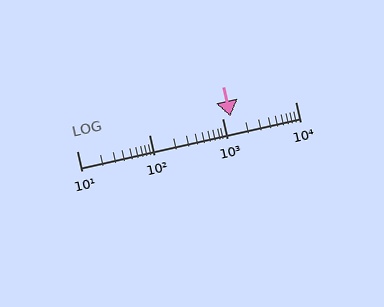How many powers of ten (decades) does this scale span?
The scale spans 3 decades, from 10 to 10000.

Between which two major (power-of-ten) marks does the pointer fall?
The pointer is between 1000 and 10000.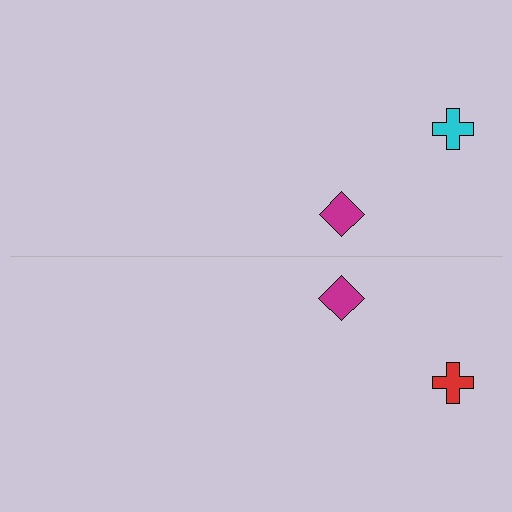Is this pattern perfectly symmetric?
No, the pattern is not perfectly symmetric. The red cross on the bottom side breaks the symmetry — its mirror counterpart is cyan.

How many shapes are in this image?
There are 4 shapes in this image.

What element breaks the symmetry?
The red cross on the bottom side breaks the symmetry — its mirror counterpart is cyan.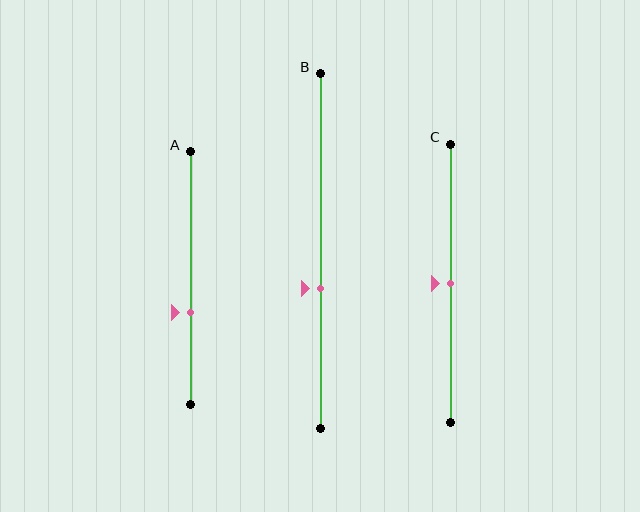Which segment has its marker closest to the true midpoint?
Segment C has its marker closest to the true midpoint.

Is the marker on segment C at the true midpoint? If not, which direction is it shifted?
Yes, the marker on segment C is at the true midpoint.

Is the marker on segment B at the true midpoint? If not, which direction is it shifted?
No, the marker on segment B is shifted downward by about 11% of the segment length.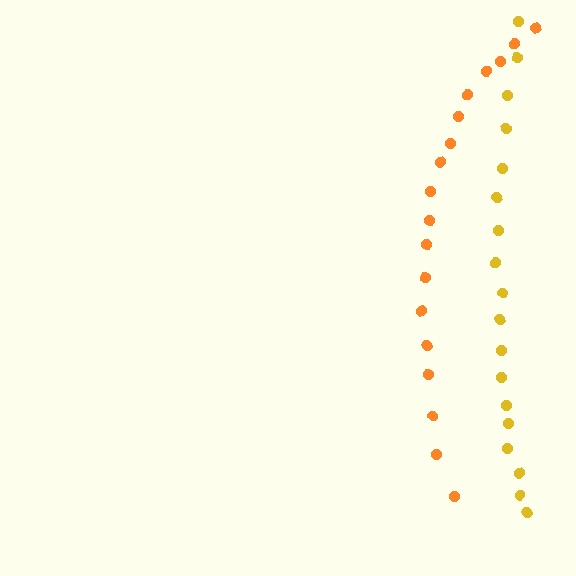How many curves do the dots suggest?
There are 2 distinct paths.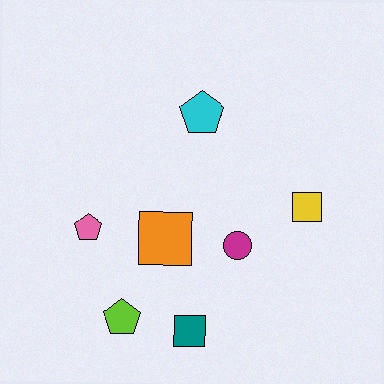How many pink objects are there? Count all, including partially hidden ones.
There is 1 pink object.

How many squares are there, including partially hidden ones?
There are 3 squares.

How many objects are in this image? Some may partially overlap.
There are 7 objects.